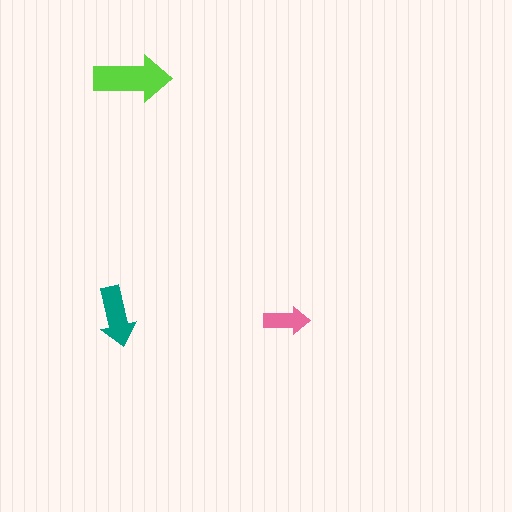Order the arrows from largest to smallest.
the lime one, the teal one, the pink one.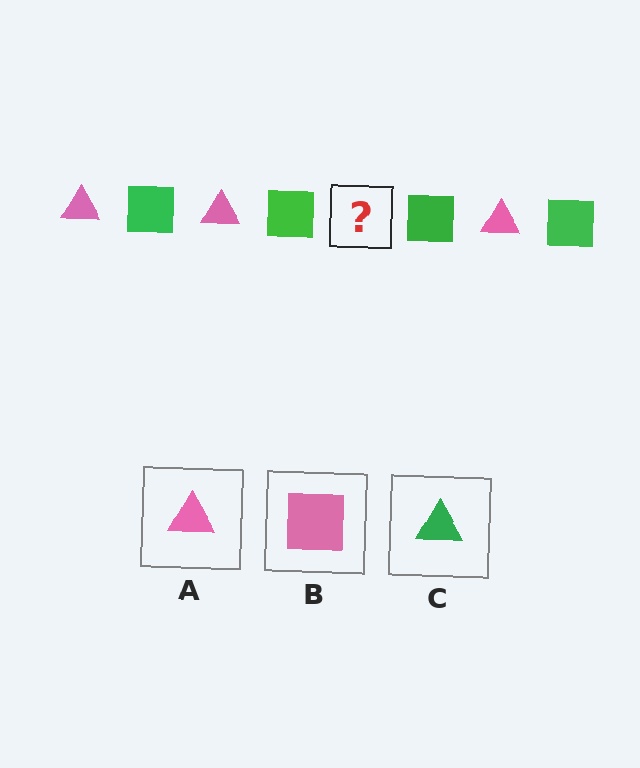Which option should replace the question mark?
Option A.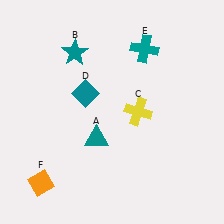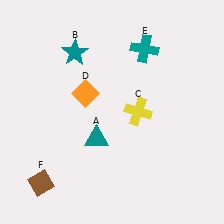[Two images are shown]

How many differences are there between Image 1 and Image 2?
There are 2 differences between the two images.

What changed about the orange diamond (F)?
In Image 1, F is orange. In Image 2, it changed to brown.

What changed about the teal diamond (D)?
In Image 1, D is teal. In Image 2, it changed to orange.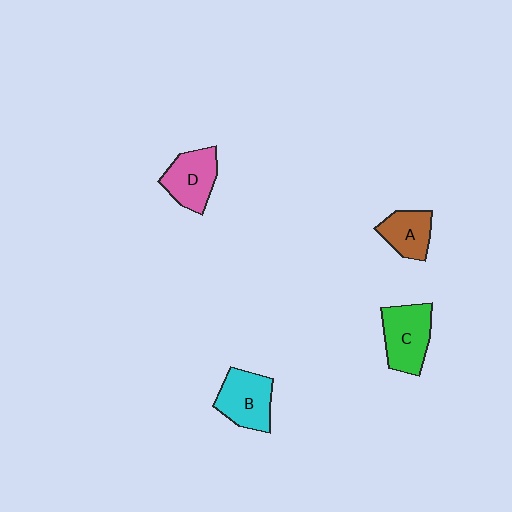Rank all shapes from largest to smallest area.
From largest to smallest: C (green), B (cyan), D (pink), A (brown).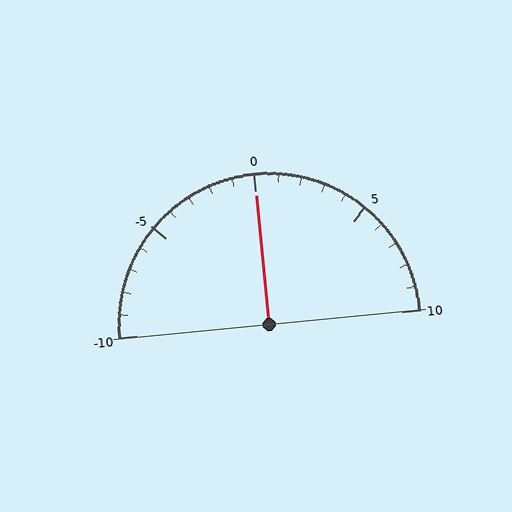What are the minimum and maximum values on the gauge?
The gauge ranges from -10 to 10.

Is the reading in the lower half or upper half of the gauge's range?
The reading is in the upper half of the range (-10 to 10).